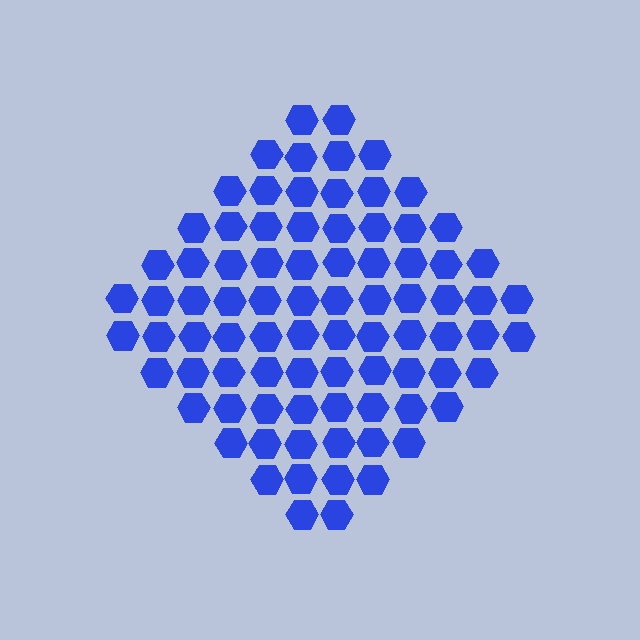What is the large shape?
The large shape is a diamond.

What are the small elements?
The small elements are hexagons.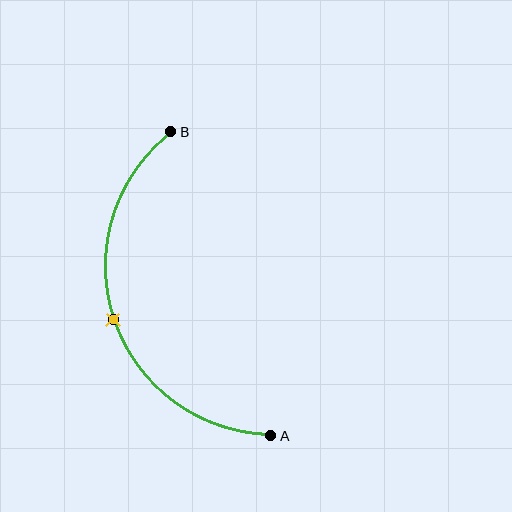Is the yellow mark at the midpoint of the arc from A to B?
Yes. The yellow mark lies on the arc at equal arc-length from both A and B — it is the arc midpoint.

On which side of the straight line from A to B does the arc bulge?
The arc bulges to the left of the straight line connecting A and B.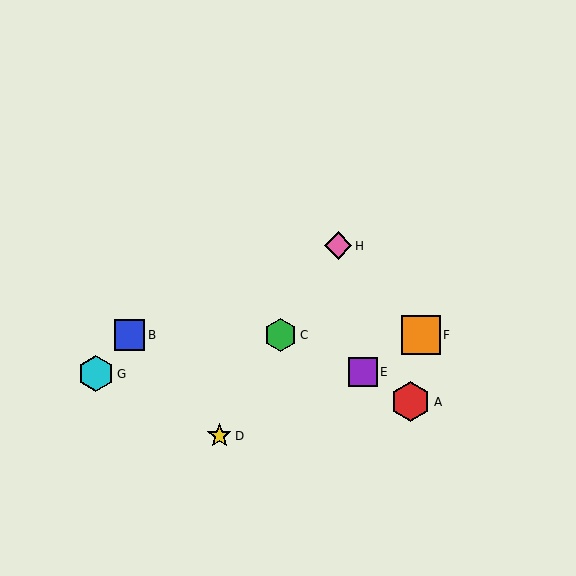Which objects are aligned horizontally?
Objects B, C, F are aligned horizontally.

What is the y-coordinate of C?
Object C is at y≈335.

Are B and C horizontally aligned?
Yes, both are at y≈335.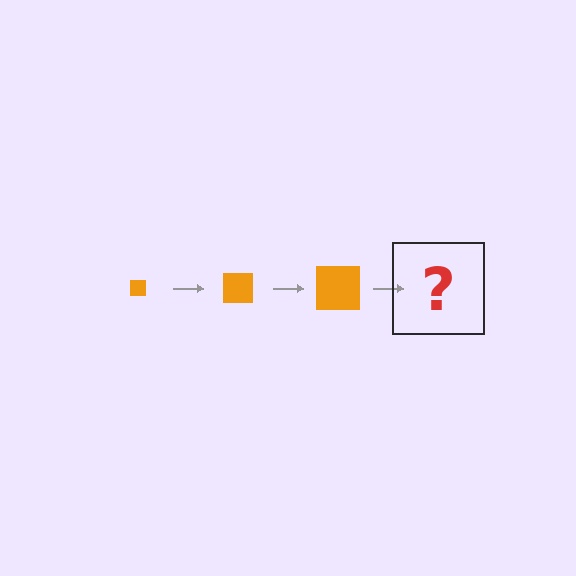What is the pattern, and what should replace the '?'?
The pattern is that the square gets progressively larger each step. The '?' should be an orange square, larger than the previous one.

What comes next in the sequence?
The next element should be an orange square, larger than the previous one.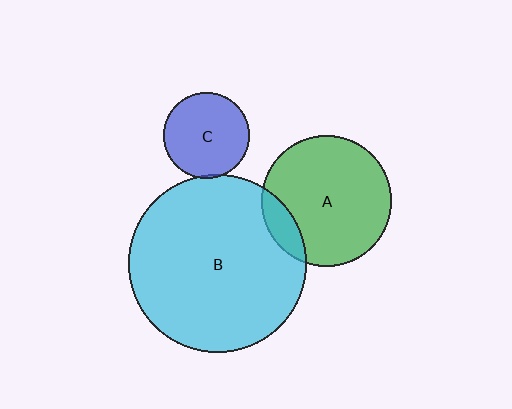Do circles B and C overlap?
Yes.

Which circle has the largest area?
Circle B (cyan).